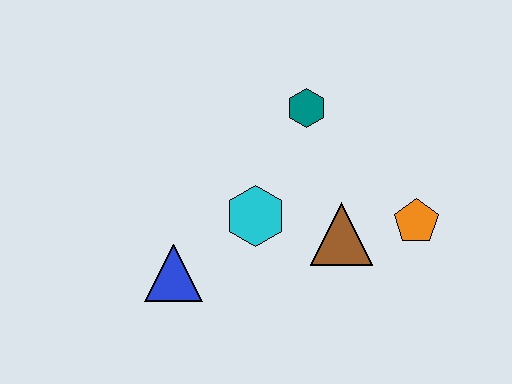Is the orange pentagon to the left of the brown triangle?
No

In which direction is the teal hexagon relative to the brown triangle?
The teal hexagon is above the brown triangle.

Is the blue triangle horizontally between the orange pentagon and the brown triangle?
No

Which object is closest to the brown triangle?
The orange pentagon is closest to the brown triangle.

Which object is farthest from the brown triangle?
The blue triangle is farthest from the brown triangle.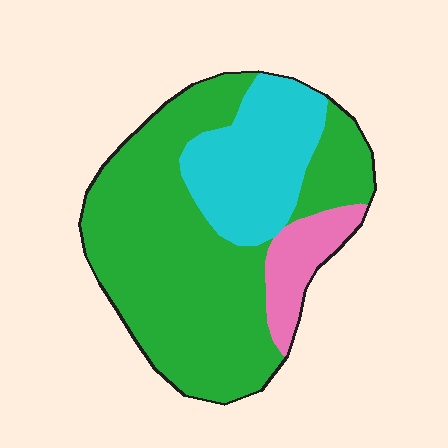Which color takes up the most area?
Green, at roughly 65%.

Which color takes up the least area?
Pink, at roughly 10%.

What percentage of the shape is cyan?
Cyan covers 24% of the shape.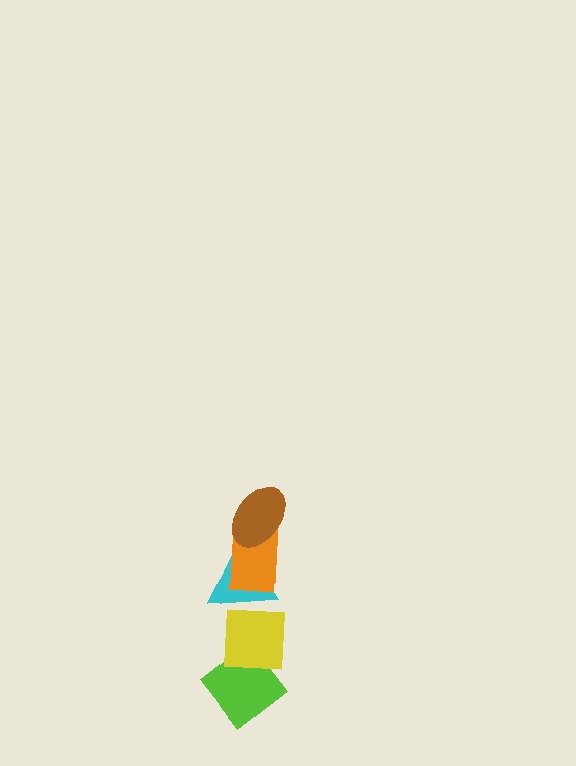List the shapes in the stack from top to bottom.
From top to bottom: the brown ellipse, the orange rectangle, the cyan triangle, the yellow square, the lime diamond.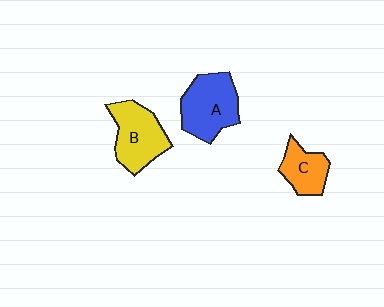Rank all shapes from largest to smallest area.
From largest to smallest: A (blue), B (yellow), C (orange).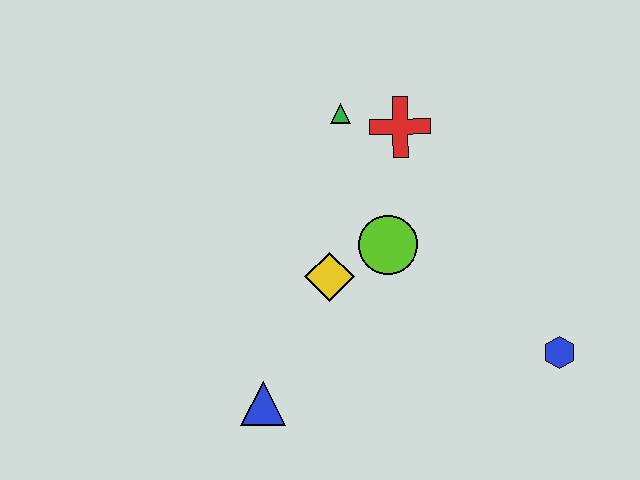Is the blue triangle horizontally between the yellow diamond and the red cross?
No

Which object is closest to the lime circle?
The yellow diamond is closest to the lime circle.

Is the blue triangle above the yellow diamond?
No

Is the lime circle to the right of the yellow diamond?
Yes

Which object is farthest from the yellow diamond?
The blue hexagon is farthest from the yellow diamond.